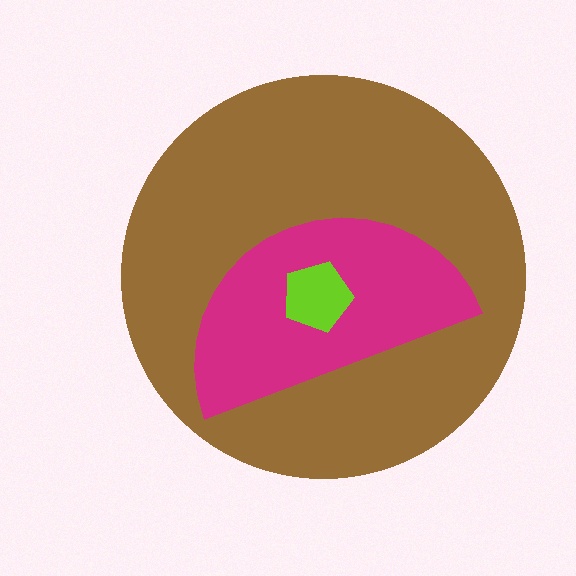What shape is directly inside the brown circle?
The magenta semicircle.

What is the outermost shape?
The brown circle.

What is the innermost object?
The lime pentagon.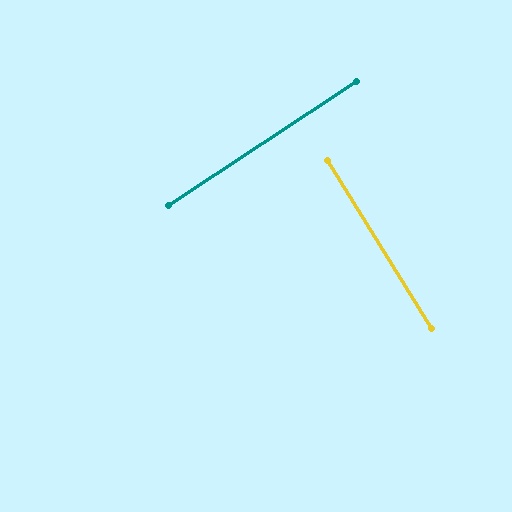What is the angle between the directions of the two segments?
Approximately 88 degrees.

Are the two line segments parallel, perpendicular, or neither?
Perpendicular — they meet at approximately 88°.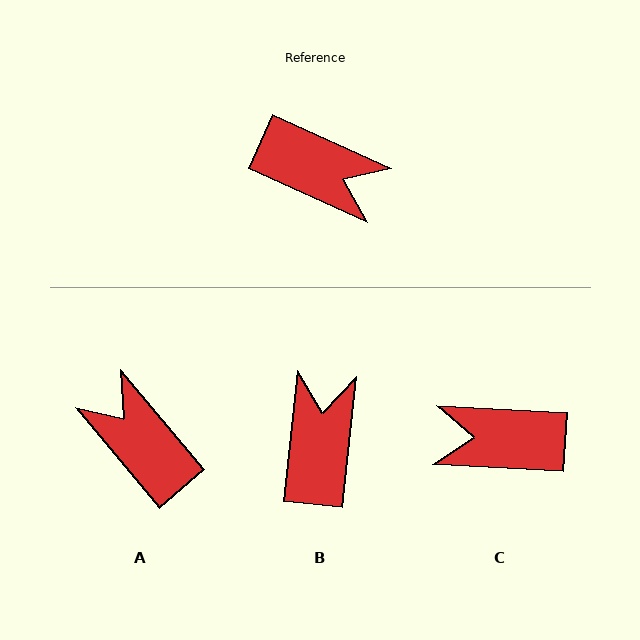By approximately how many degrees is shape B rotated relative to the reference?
Approximately 108 degrees counter-clockwise.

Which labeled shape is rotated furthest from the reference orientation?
C, about 159 degrees away.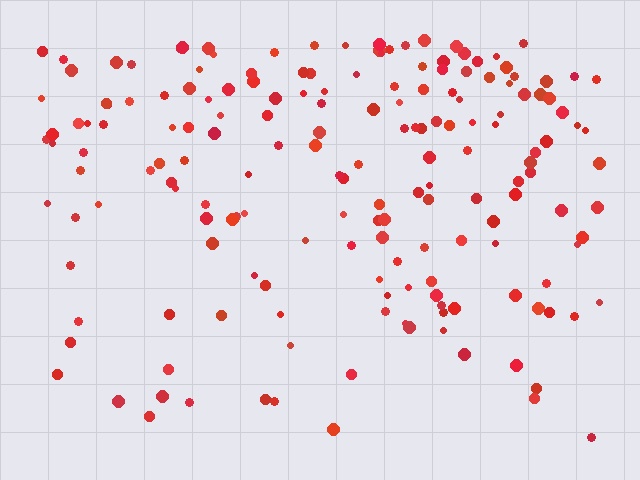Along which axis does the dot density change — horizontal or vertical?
Vertical.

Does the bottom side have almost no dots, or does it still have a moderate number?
Still a moderate number, just noticeably fewer than the top.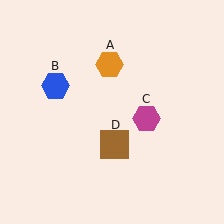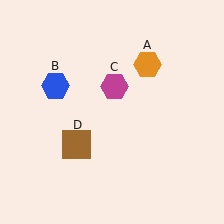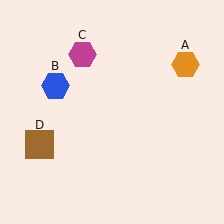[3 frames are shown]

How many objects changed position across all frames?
3 objects changed position: orange hexagon (object A), magenta hexagon (object C), brown square (object D).